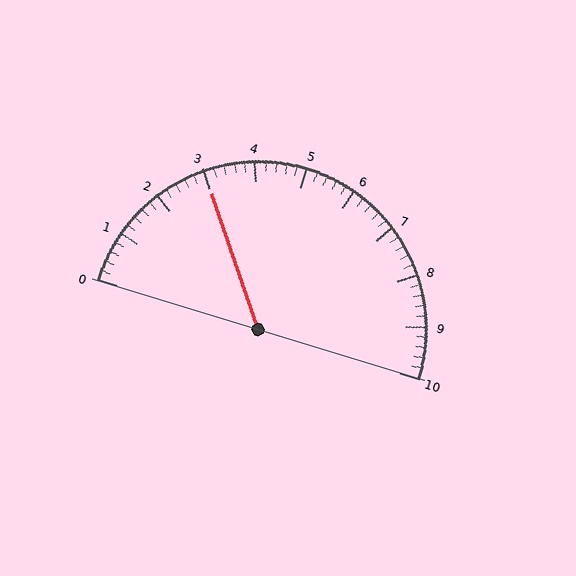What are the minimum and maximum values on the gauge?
The gauge ranges from 0 to 10.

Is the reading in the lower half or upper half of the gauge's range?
The reading is in the lower half of the range (0 to 10).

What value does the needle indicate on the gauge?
The needle indicates approximately 3.0.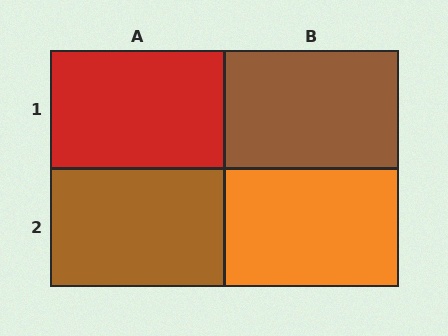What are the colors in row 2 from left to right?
Brown, orange.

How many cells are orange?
1 cell is orange.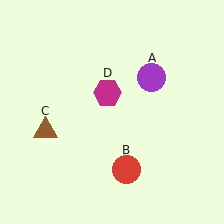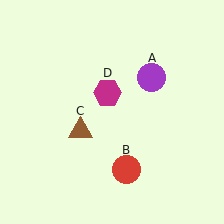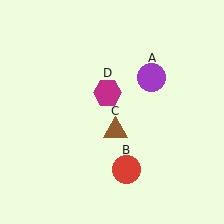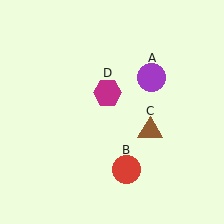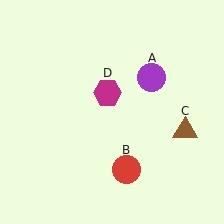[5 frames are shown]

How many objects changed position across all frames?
1 object changed position: brown triangle (object C).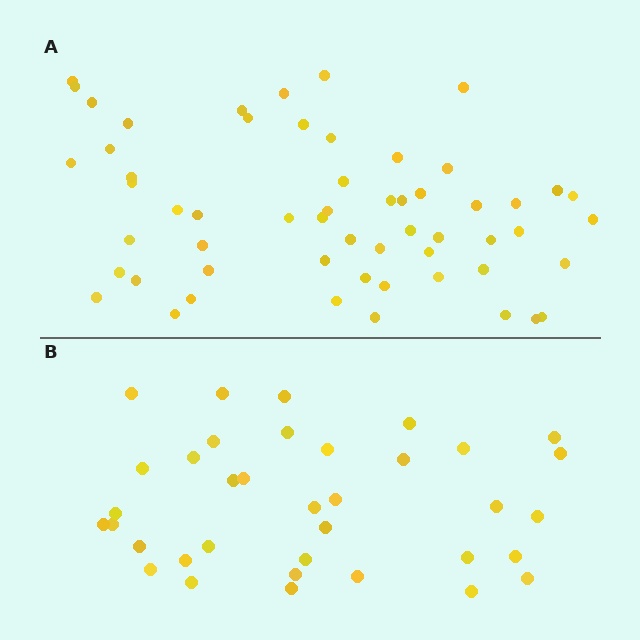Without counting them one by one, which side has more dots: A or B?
Region A (the top region) has more dots.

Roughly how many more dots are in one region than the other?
Region A has approximately 20 more dots than region B.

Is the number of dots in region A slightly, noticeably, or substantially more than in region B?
Region A has substantially more. The ratio is roughly 1.6 to 1.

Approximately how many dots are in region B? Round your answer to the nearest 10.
About 40 dots. (The exact count is 36, which rounds to 40.)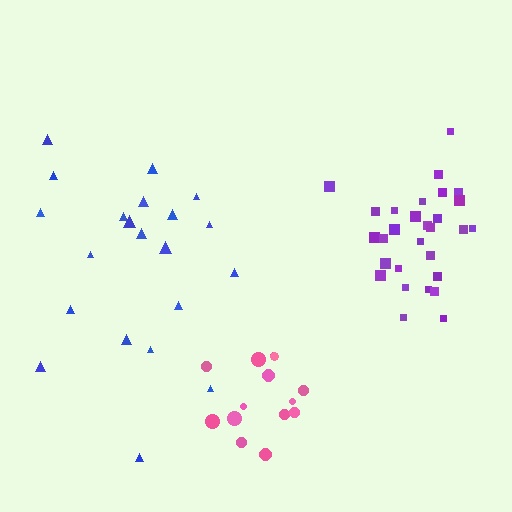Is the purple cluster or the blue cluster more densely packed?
Purple.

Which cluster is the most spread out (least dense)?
Blue.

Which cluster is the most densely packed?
Purple.